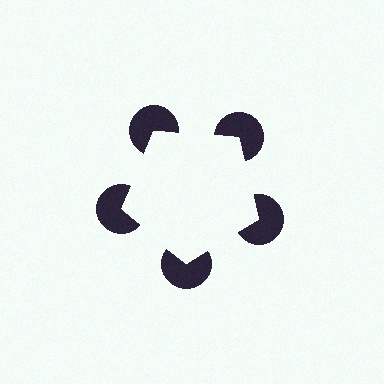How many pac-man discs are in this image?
There are 5 — one at each vertex of the illusory pentagon.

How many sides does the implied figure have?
5 sides.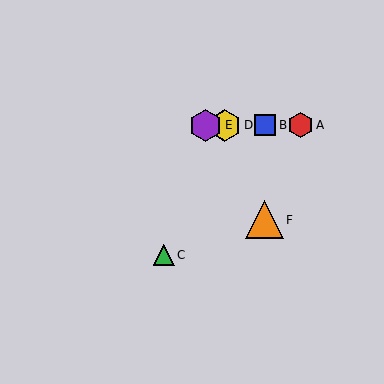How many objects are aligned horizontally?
4 objects (A, B, D, E) are aligned horizontally.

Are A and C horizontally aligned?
No, A is at y≈125 and C is at y≈255.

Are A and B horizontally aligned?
Yes, both are at y≈125.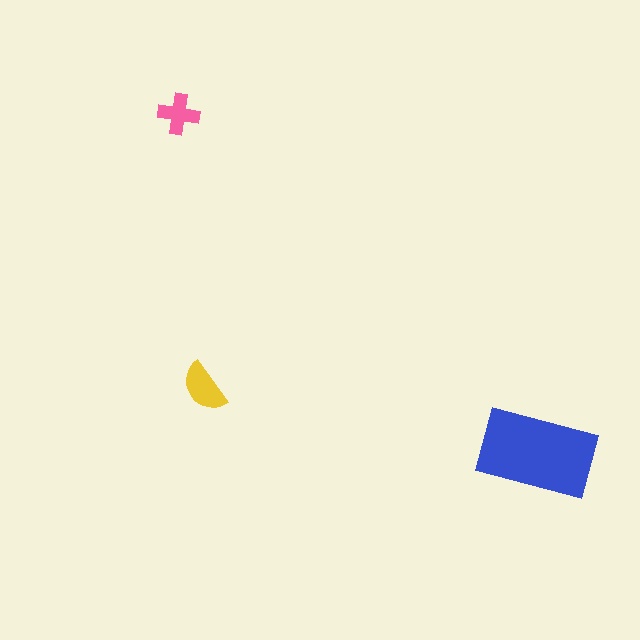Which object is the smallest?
The pink cross.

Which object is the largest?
The blue rectangle.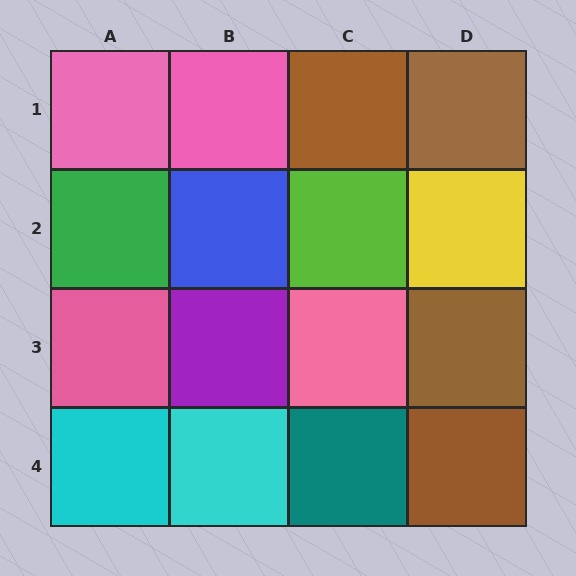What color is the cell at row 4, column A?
Cyan.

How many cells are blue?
1 cell is blue.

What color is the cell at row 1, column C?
Brown.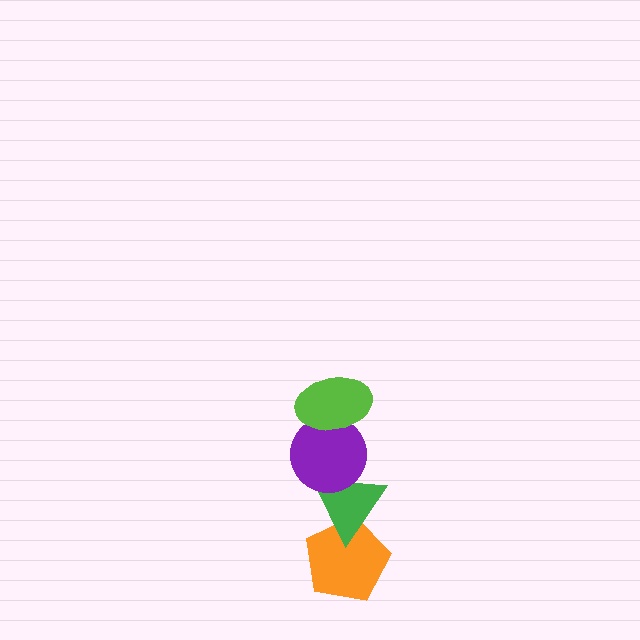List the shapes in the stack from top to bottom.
From top to bottom: the lime ellipse, the purple circle, the green triangle, the orange pentagon.